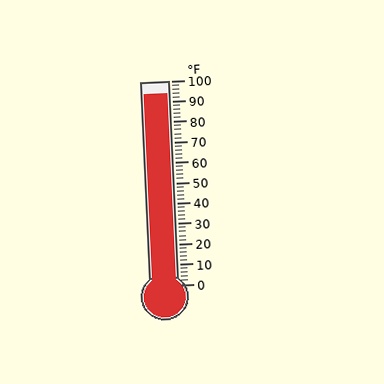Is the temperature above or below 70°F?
The temperature is above 70°F.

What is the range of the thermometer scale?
The thermometer scale ranges from 0°F to 100°F.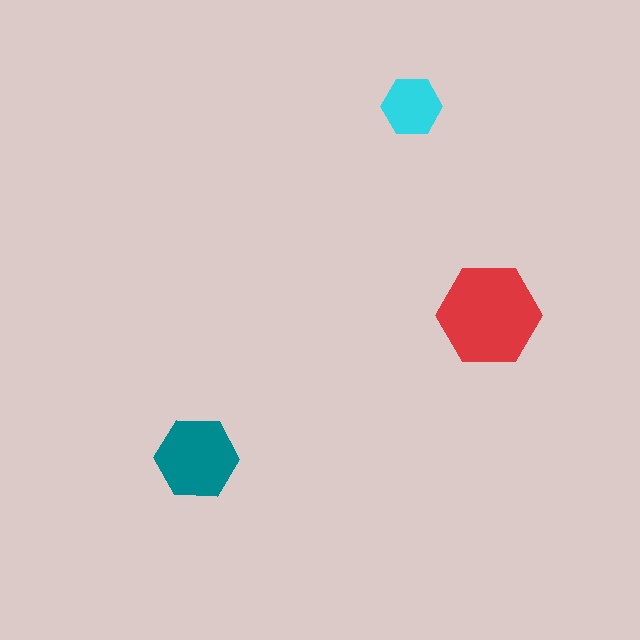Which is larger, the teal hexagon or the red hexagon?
The red one.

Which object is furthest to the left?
The teal hexagon is leftmost.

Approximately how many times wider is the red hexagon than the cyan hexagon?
About 1.5 times wider.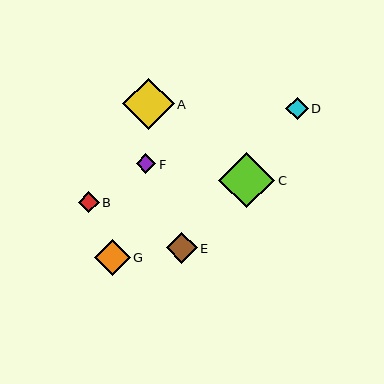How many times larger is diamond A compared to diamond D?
Diamond A is approximately 2.3 times the size of diamond D.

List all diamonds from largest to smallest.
From largest to smallest: C, A, G, E, D, B, F.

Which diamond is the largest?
Diamond C is the largest with a size of approximately 56 pixels.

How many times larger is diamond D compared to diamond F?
Diamond D is approximately 1.1 times the size of diamond F.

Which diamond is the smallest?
Diamond F is the smallest with a size of approximately 19 pixels.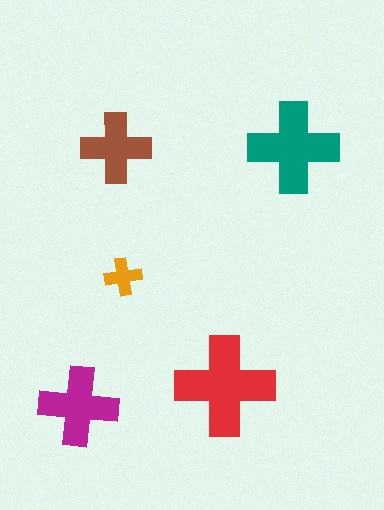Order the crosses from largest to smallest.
the red one, the teal one, the magenta one, the brown one, the orange one.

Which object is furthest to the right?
The teal cross is rightmost.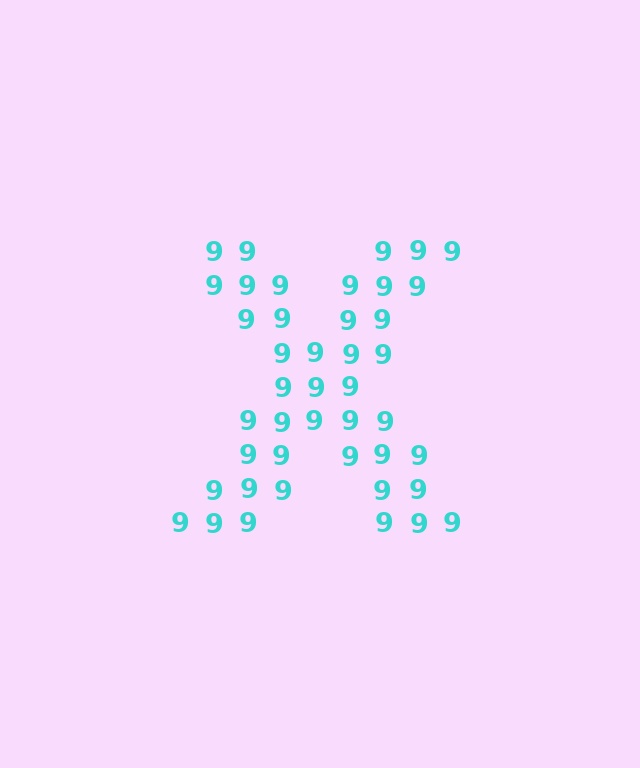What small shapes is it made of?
It is made of small digit 9's.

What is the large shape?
The large shape is the letter X.